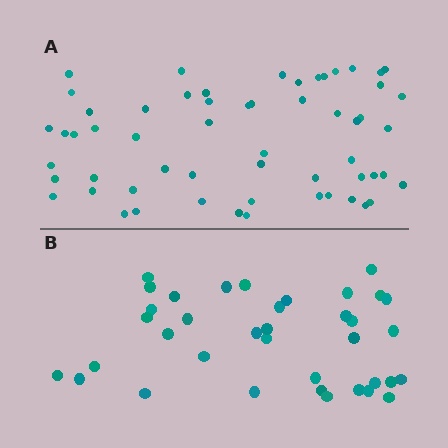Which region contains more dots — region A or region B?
Region A (the top region) has more dots.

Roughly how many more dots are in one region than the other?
Region A has approximately 20 more dots than region B.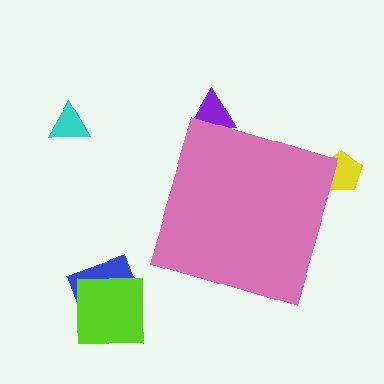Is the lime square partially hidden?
No, the lime square is fully visible.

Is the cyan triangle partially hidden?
No, the cyan triangle is fully visible.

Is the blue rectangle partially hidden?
No, the blue rectangle is fully visible.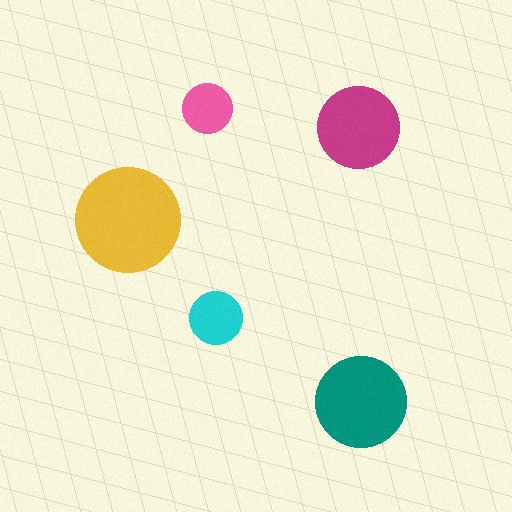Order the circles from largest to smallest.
the yellow one, the teal one, the magenta one, the cyan one, the pink one.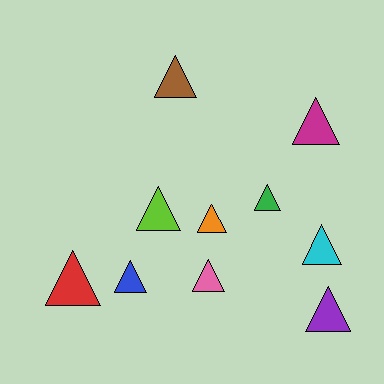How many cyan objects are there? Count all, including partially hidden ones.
There is 1 cyan object.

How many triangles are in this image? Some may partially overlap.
There are 10 triangles.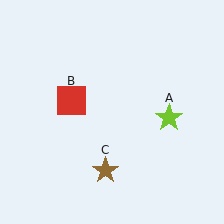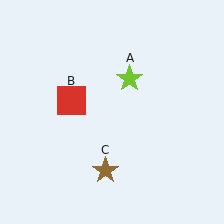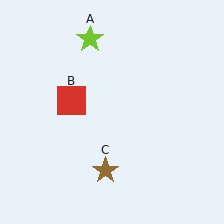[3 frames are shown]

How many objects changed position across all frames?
1 object changed position: lime star (object A).